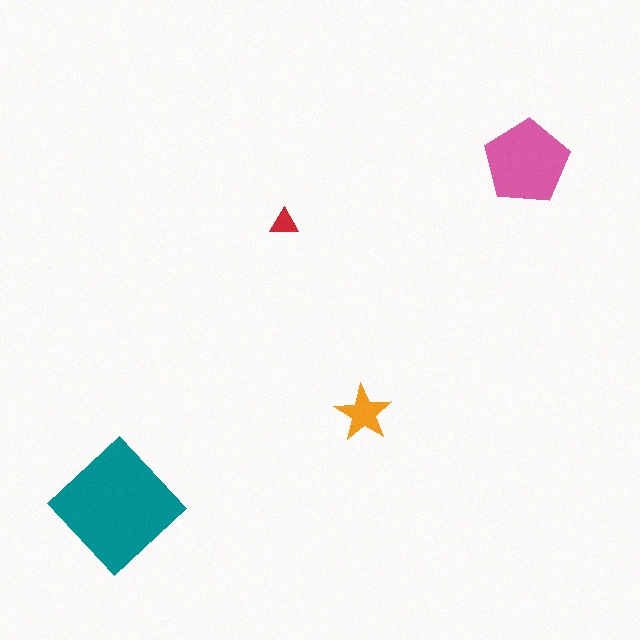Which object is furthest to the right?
The pink pentagon is rightmost.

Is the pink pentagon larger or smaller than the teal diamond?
Smaller.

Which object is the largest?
The teal diamond.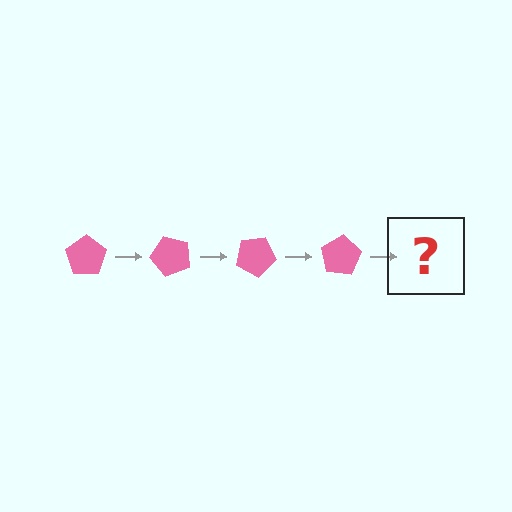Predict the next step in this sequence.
The next step is a pink pentagon rotated 200 degrees.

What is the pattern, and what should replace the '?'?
The pattern is that the pentagon rotates 50 degrees each step. The '?' should be a pink pentagon rotated 200 degrees.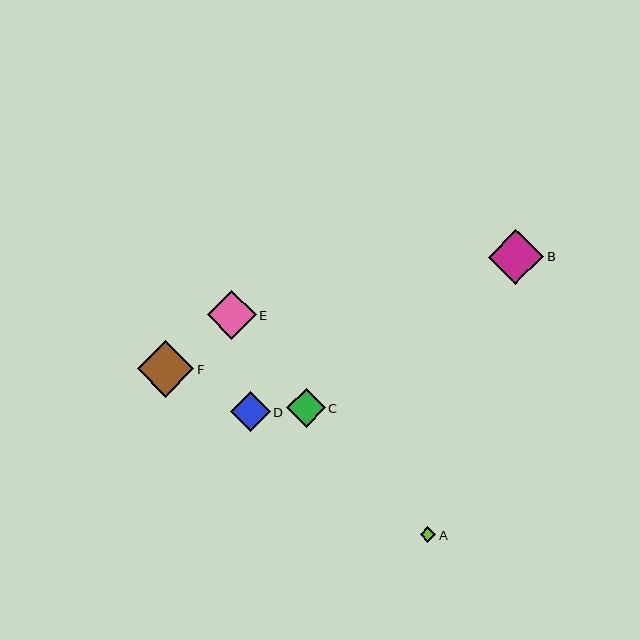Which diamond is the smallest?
Diamond A is the smallest with a size of approximately 15 pixels.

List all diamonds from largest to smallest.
From largest to smallest: F, B, E, D, C, A.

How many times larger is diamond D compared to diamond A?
Diamond D is approximately 2.6 times the size of diamond A.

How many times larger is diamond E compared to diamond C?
Diamond E is approximately 1.3 times the size of diamond C.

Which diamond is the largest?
Diamond F is the largest with a size of approximately 56 pixels.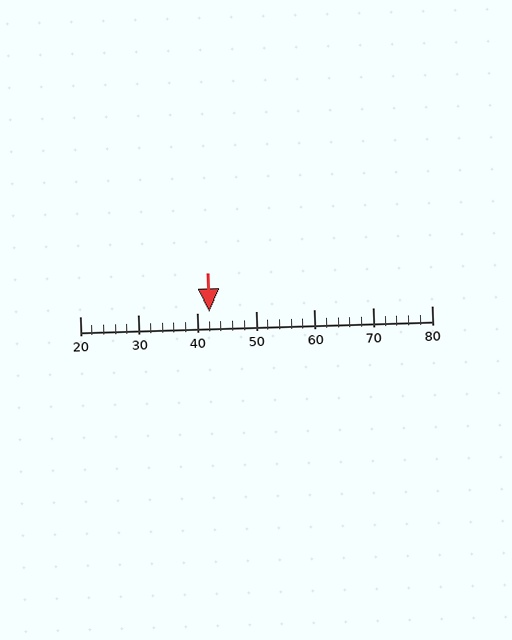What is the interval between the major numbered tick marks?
The major tick marks are spaced 10 units apart.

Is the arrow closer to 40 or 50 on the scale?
The arrow is closer to 40.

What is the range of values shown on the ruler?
The ruler shows values from 20 to 80.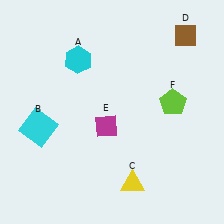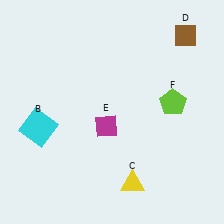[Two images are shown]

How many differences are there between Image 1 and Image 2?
There is 1 difference between the two images.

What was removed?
The cyan hexagon (A) was removed in Image 2.